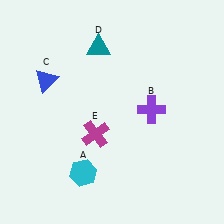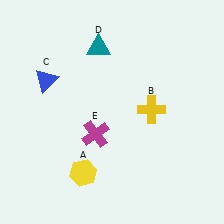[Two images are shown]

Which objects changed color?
A changed from cyan to yellow. B changed from purple to yellow.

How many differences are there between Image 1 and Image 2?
There are 2 differences between the two images.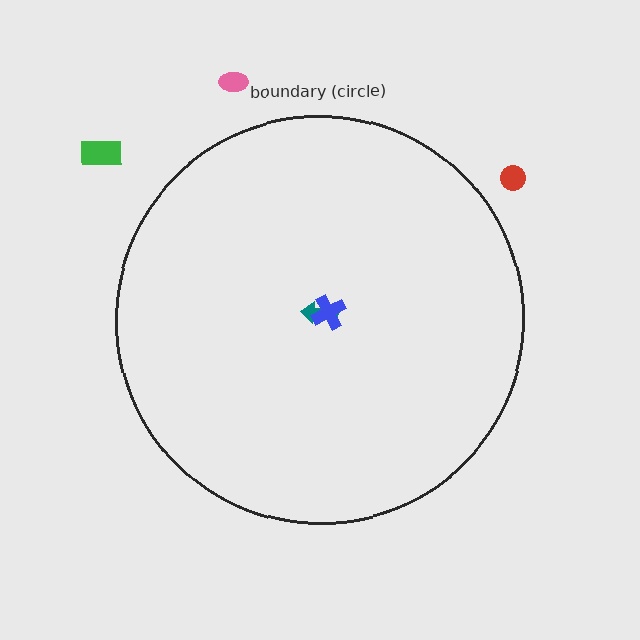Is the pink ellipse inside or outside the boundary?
Outside.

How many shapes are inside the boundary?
2 inside, 3 outside.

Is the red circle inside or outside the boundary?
Outside.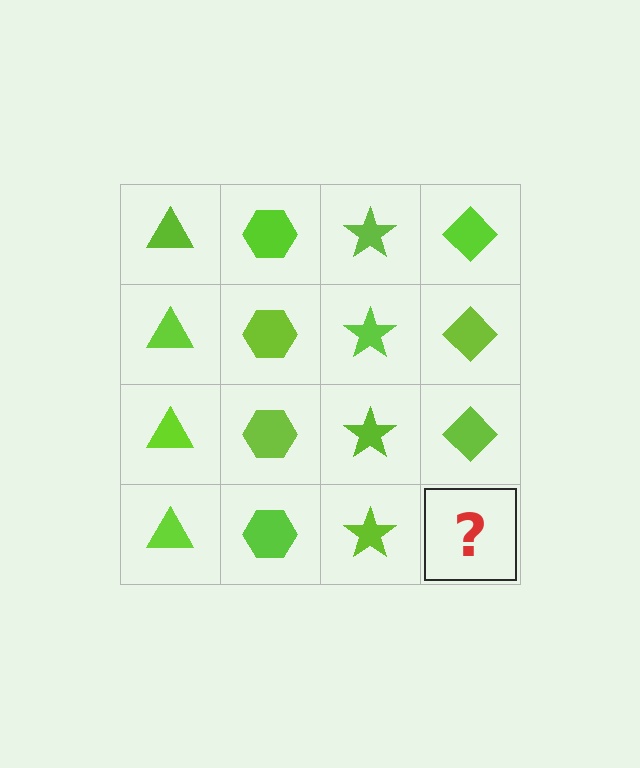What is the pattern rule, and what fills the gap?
The rule is that each column has a consistent shape. The gap should be filled with a lime diamond.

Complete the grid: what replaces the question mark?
The question mark should be replaced with a lime diamond.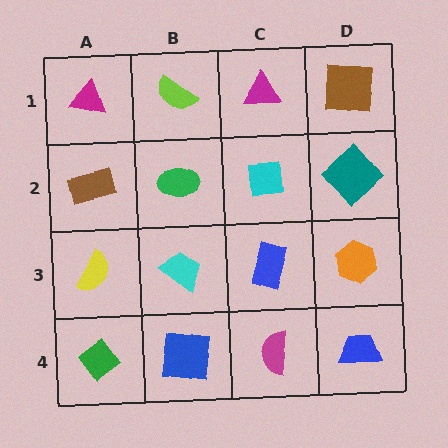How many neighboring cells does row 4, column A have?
2.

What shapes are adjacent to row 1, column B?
A green ellipse (row 2, column B), a magenta triangle (row 1, column A), a magenta triangle (row 1, column C).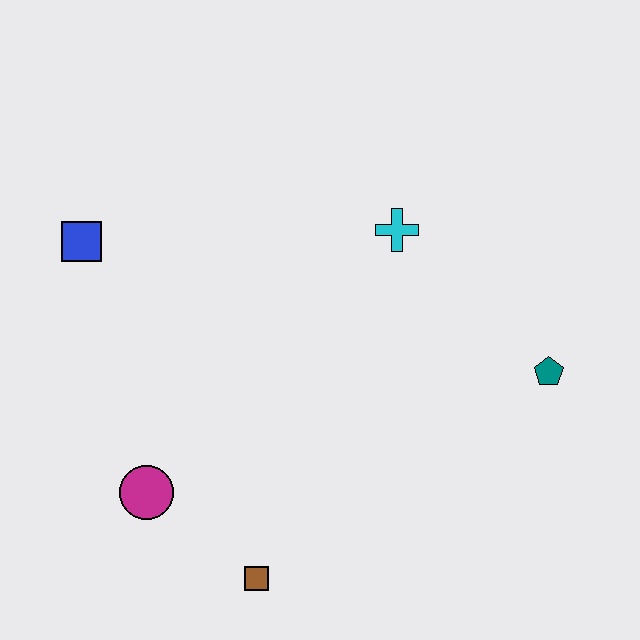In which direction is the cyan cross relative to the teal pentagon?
The cyan cross is to the left of the teal pentagon.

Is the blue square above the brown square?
Yes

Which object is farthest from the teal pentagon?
The blue square is farthest from the teal pentagon.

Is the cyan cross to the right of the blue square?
Yes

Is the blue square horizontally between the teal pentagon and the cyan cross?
No